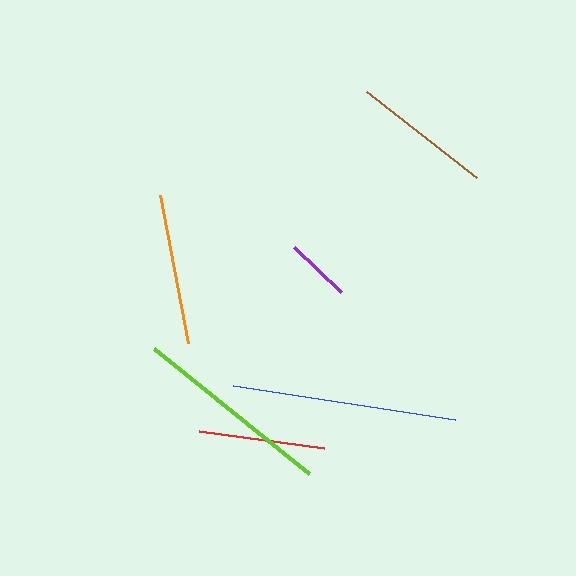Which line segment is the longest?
The blue line is the longest at approximately 225 pixels.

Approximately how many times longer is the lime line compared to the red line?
The lime line is approximately 1.6 times the length of the red line.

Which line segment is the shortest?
The purple line is the shortest at approximately 64 pixels.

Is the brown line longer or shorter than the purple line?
The brown line is longer than the purple line.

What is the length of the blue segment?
The blue segment is approximately 225 pixels long.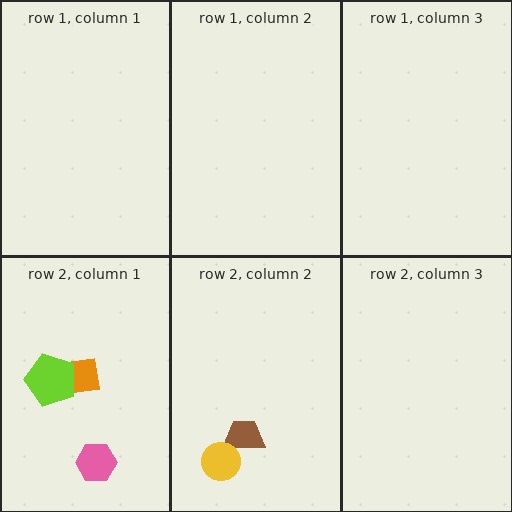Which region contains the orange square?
The row 2, column 1 region.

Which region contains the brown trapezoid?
The row 2, column 2 region.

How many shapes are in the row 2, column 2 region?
2.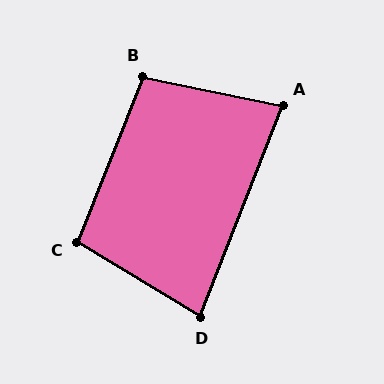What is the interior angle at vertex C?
Approximately 100 degrees (obtuse).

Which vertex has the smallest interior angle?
D, at approximately 80 degrees.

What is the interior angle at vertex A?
Approximately 80 degrees (acute).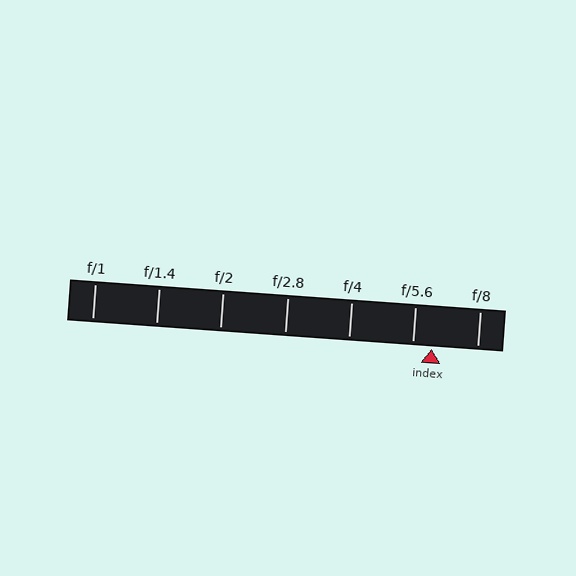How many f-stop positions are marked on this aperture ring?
There are 7 f-stop positions marked.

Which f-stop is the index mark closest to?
The index mark is closest to f/5.6.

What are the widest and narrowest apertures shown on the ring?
The widest aperture shown is f/1 and the narrowest is f/8.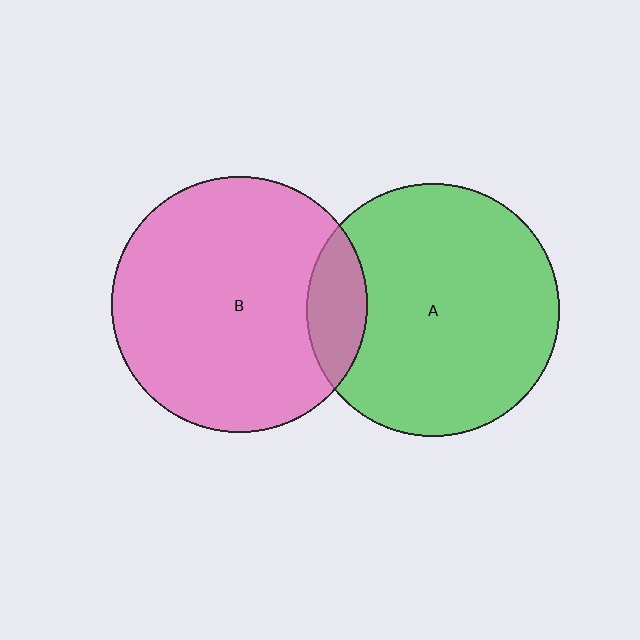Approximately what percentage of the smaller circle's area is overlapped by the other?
Approximately 15%.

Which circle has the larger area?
Circle B (pink).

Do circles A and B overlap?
Yes.